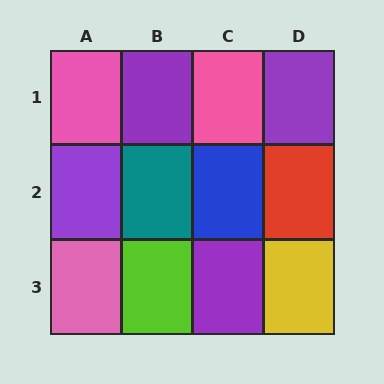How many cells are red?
1 cell is red.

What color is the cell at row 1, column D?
Purple.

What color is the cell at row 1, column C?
Pink.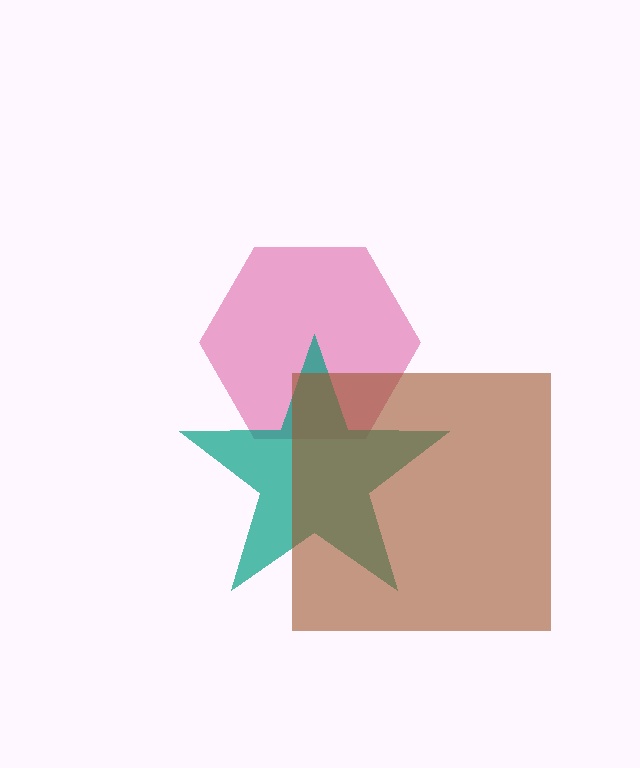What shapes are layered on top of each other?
The layered shapes are: a pink hexagon, a teal star, a brown square.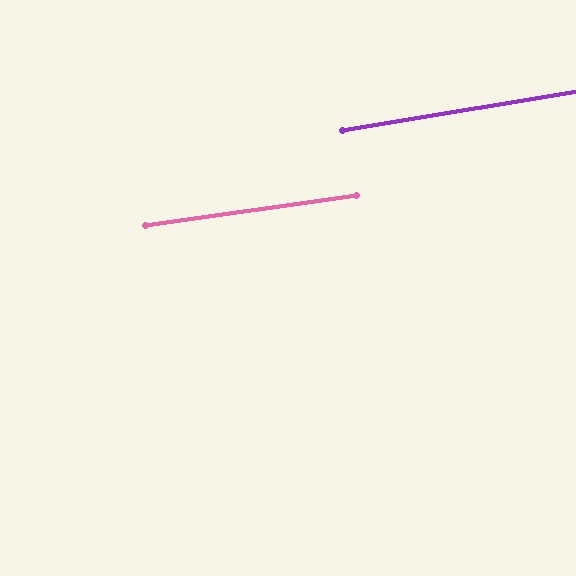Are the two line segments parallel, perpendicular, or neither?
Parallel — their directions differ by only 1.1°.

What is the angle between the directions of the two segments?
Approximately 1 degree.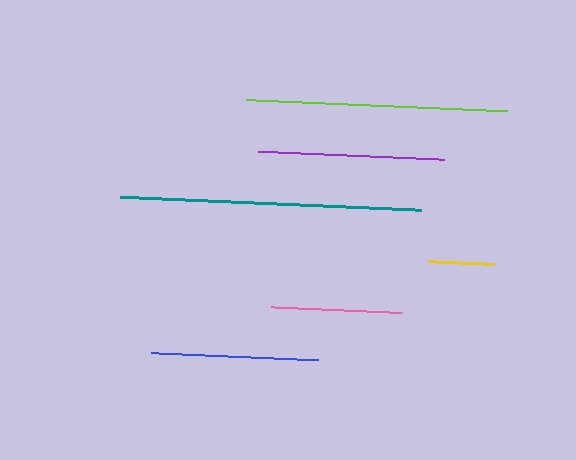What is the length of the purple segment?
The purple segment is approximately 186 pixels long.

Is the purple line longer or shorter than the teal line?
The teal line is longer than the purple line.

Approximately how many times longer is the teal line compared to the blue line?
The teal line is approximately 1.8 times the length of the blue line.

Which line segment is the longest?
The teal line is the longest at approximately 301 pixels.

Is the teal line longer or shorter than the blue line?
The teal line is longer than the blue line.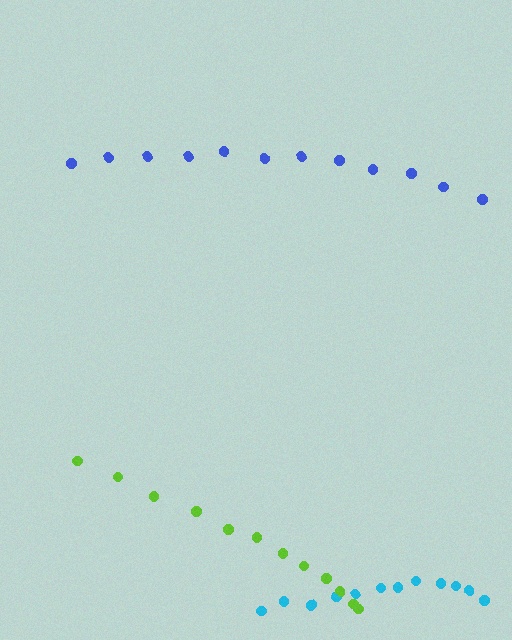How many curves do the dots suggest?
There are 3 distinct paths.